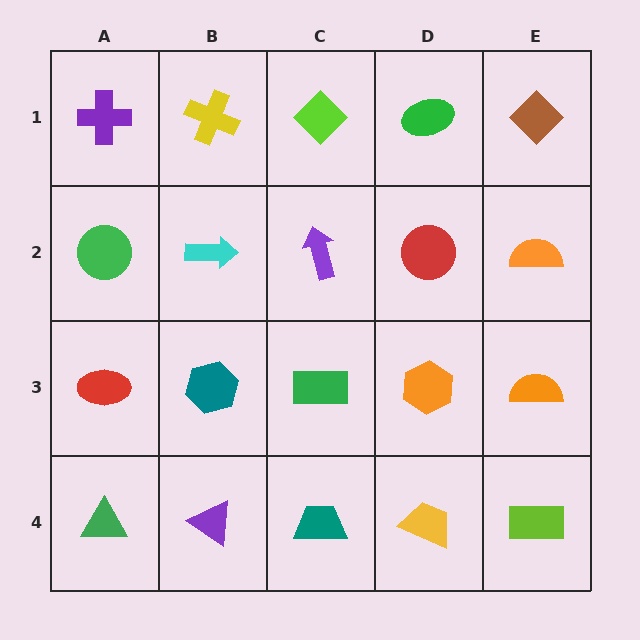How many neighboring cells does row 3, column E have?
3.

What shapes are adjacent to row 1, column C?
A purple arrow (row 2, column C), a yellow cross (row 1, column B), a green ellipse (row 1, column D).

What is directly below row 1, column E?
An orange semicircle.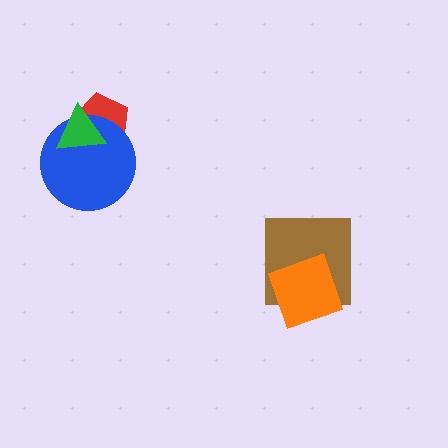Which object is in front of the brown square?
The orange diamond is in front of the brown square.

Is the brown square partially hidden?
Yes, it is partially covered by another shape.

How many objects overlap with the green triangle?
2 objects overlap with the green triangle.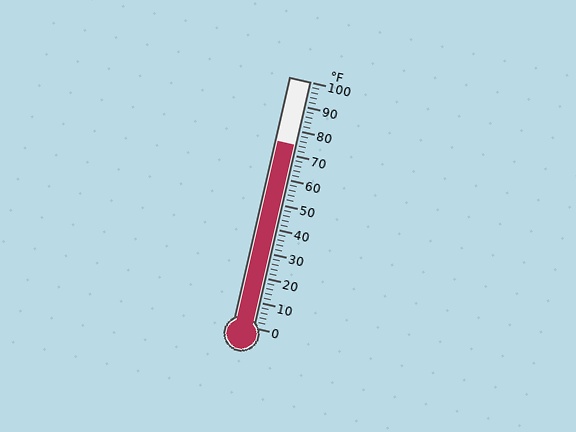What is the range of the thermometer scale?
The thermometer scale ranges from 0°F to 100°F.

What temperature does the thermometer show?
The thermometer shows approximately 74°F.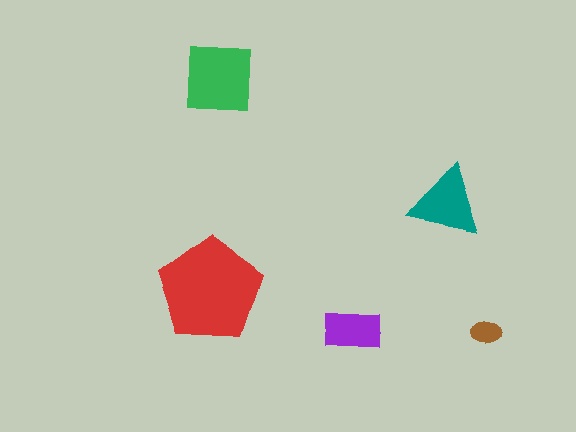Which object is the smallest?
The brown ellipse.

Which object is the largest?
The red pentagon.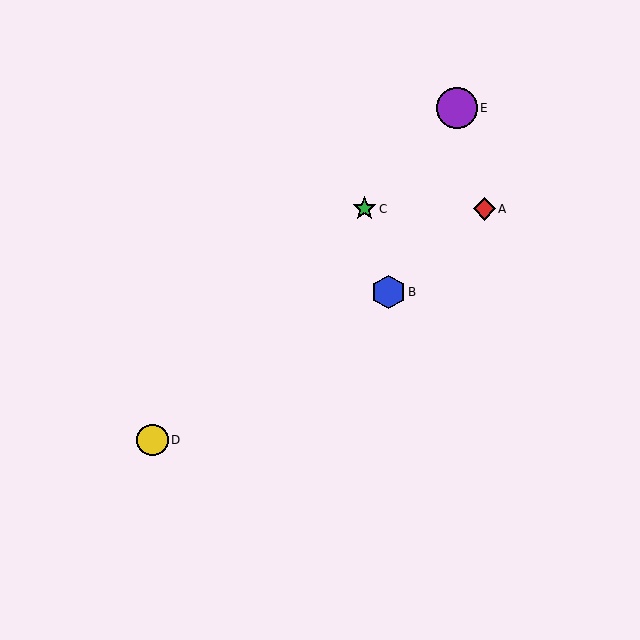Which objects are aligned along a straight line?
Objects C, D, E are aligned along a straight line.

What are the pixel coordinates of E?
Object E is at (457, 108).